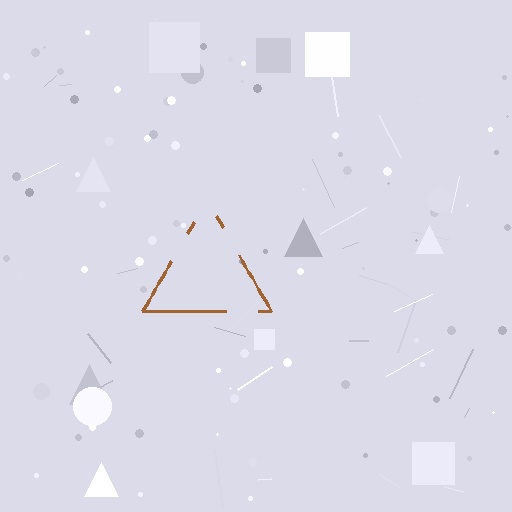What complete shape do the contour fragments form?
The contour fragments form a triangle.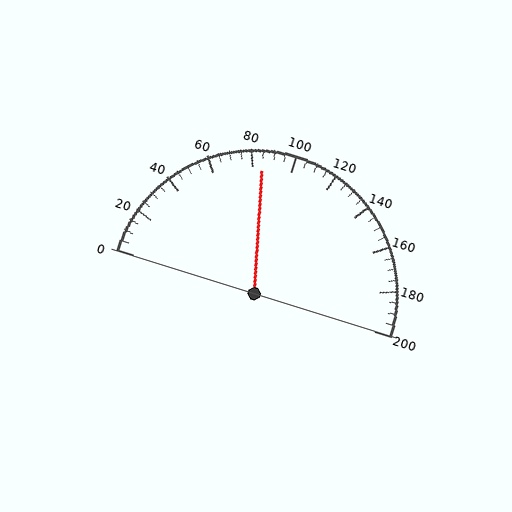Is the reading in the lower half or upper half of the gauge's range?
The reading is in the lower half of the range (0 to 200).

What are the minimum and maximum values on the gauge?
The gauge ranges from 0 to 200.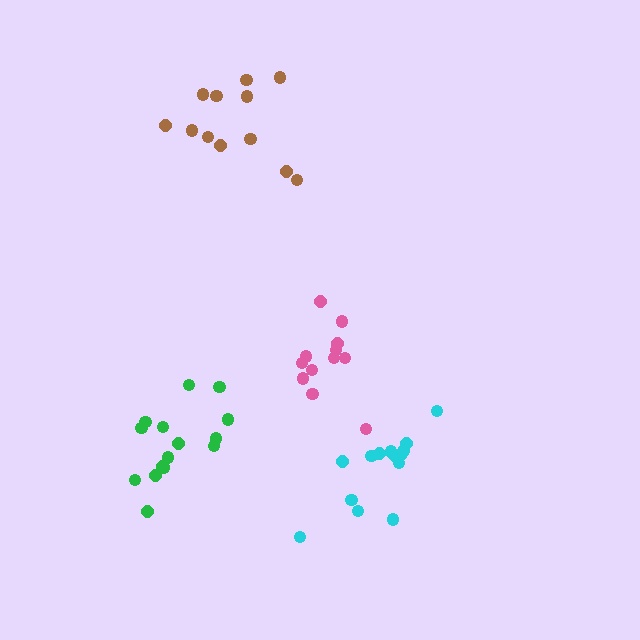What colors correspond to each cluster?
The clusters are colored: cyan, brown, green, pink.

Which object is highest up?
The brown cluster is topmost.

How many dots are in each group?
Group 1: 14 dots, Group 2: 12 dots, Group 3: 15 dots, Group 4: 12 dots (53 total).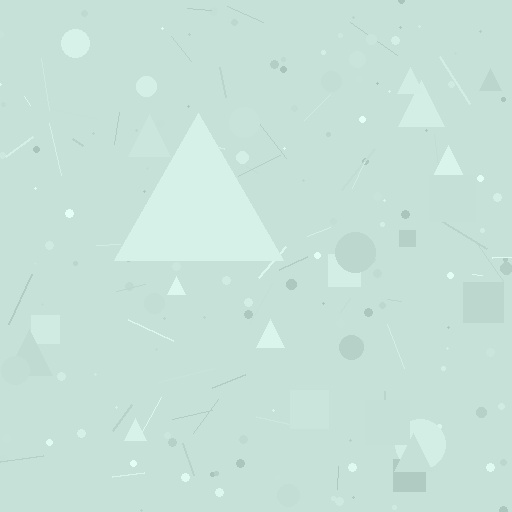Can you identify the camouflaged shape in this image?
The camouflaged shape is a triangle.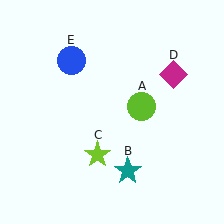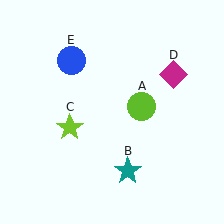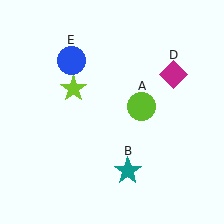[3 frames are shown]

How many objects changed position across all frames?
1 object changed position: lime star (object C).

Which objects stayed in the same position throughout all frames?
Lime circle (object A) and teal star (object B) and magenta diamond (object D) and blue circle (object E) remained stationary.